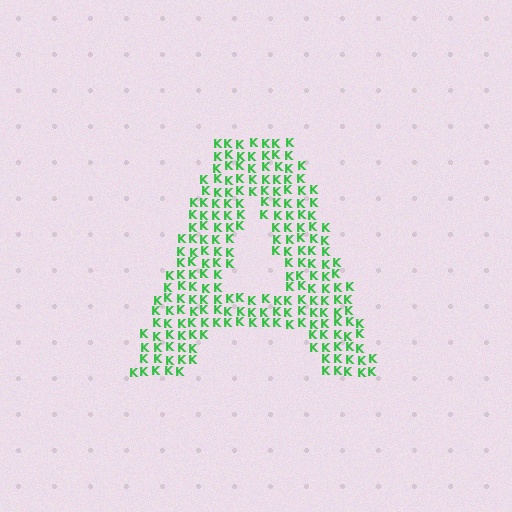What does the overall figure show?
The overall figure shows the letter A.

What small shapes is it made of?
It is made of small letter K's.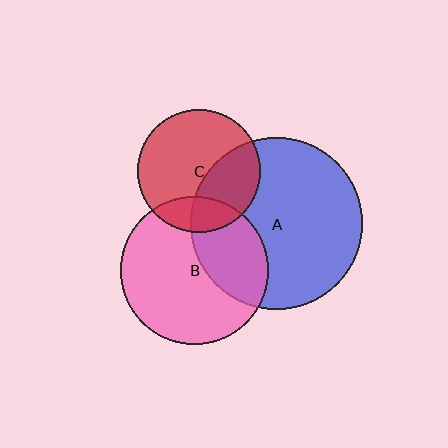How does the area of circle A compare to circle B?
Approximately 1.3 times.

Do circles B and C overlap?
Yes.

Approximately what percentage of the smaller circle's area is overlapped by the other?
Approximately 20%.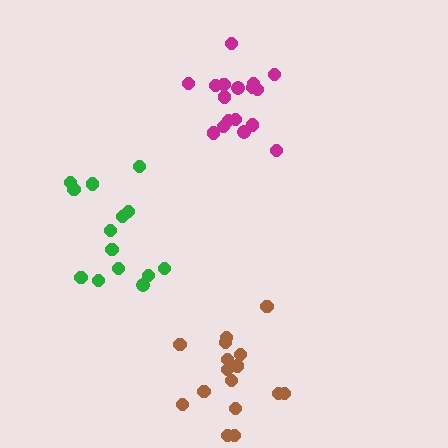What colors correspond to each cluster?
The clusters are colored: green, magenta, brown.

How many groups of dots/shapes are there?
There are 3 groups.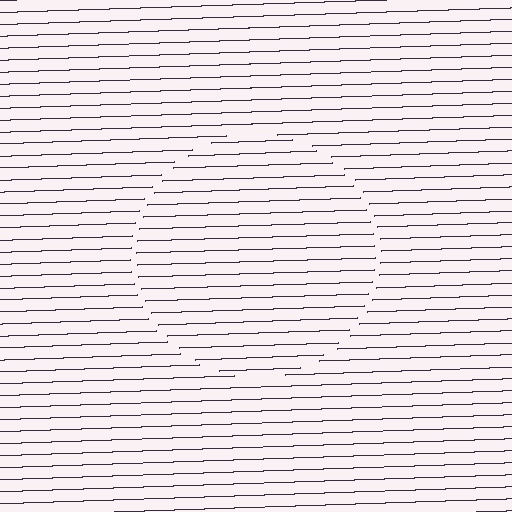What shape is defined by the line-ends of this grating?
An illusory circle. The interior of the shape contains the same grating, shifted by half a period — the contour is defined by the phase discontinuity where line-ends from the inner and outer gratings abut.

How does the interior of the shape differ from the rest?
The interior of the shape contains the same grating, shifted by half a period — the contour is defined by the phase discontinuity where line-ends from the inner and outer gratings abut.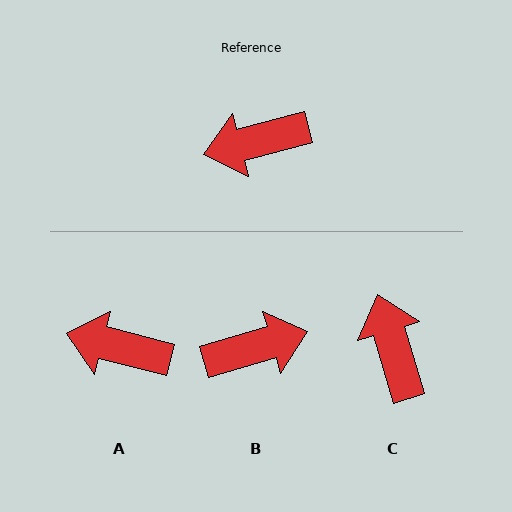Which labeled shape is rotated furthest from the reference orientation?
B, about 178 degrees away.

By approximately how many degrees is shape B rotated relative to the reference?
Approximately 178 degrees clockwise.